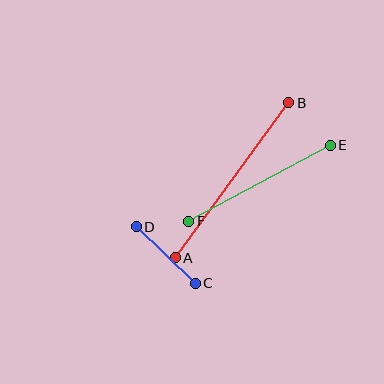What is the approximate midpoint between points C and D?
The midpoint is at approximately (166, 255) pixels.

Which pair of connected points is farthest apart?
Points A and B are farthest apart.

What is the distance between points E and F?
The distance is approximately 161 pixels.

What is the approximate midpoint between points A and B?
The midpoint is at approximately (232, 180) pixels.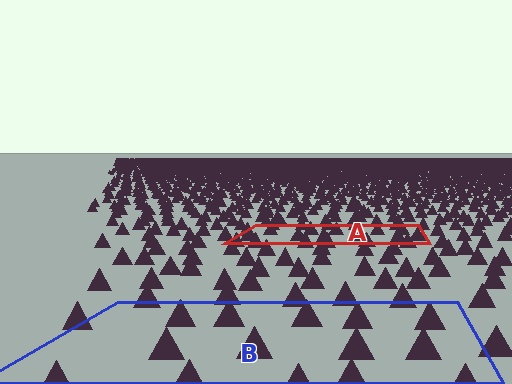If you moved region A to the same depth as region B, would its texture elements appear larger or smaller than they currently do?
They would appear larger. At a closer depth, the same texture elements are projected at a bigger on-screen size.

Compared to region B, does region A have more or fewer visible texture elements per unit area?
Region A has more texture elements per unit area — they are packed more densely because it is farther away.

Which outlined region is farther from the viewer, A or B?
Region A is farther from the viewer — the texture elements inside it appear smaller and more densely packed.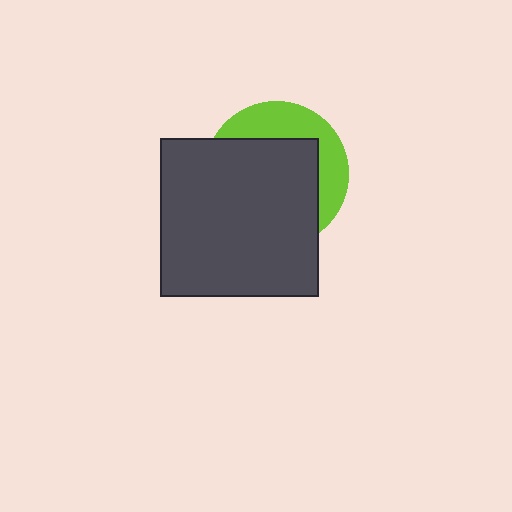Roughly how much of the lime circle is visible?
A small part of it is visible (roughly 33%).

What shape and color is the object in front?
The object in front is a dark gray square.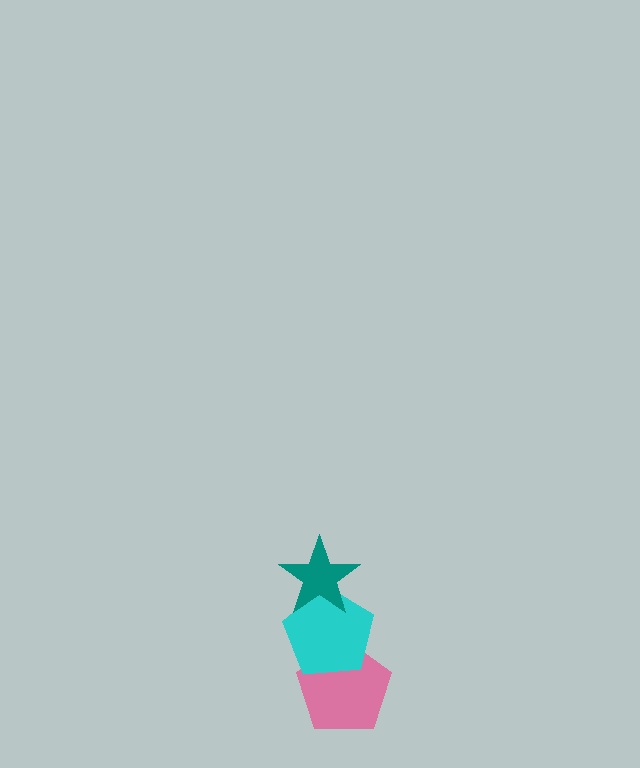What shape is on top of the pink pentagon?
The cyan pentagon is on top of the pink pentagon.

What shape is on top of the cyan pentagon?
The teal star is on top of the cyan pentagon.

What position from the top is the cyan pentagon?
The cyan pentagon is 2nd from the top.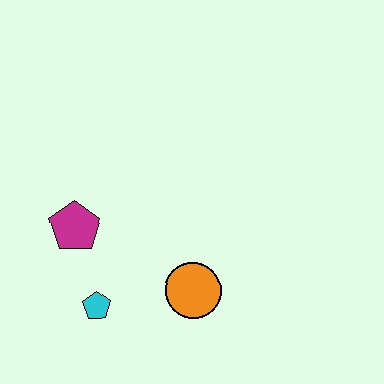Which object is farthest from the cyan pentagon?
The orange circle is farthest from the cyan pentagon.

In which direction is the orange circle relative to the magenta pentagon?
The orange circle is to the right of the magenta pentagon.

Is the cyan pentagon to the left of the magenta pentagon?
No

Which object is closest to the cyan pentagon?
The magenta pentagon is closest to the cyan pentagon.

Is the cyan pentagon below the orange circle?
Yes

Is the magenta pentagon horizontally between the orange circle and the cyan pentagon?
No